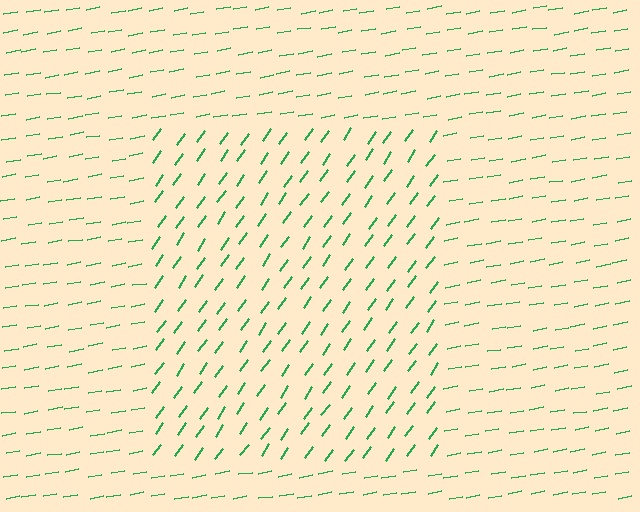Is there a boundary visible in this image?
Yes, there is a texture boundary formed by a change in line orientation.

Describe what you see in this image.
The image is filled with small green line segments. A rectangle region in the image has lines oriented differently from the surrounding lines, creating a visible texture boundary.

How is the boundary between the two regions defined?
The boundary is defined purely by a change in line orientation (approximately 45 degrees difference). All lines are the same color and thickness.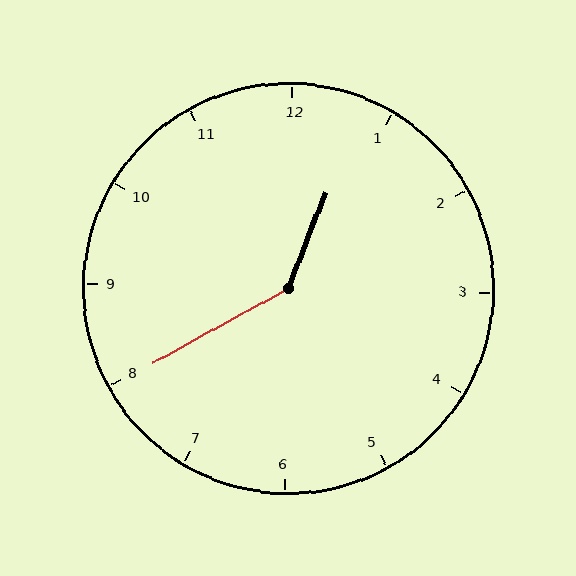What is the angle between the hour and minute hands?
Approximately 140 degrees.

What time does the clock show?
12:40.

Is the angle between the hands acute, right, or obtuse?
It is obtuse.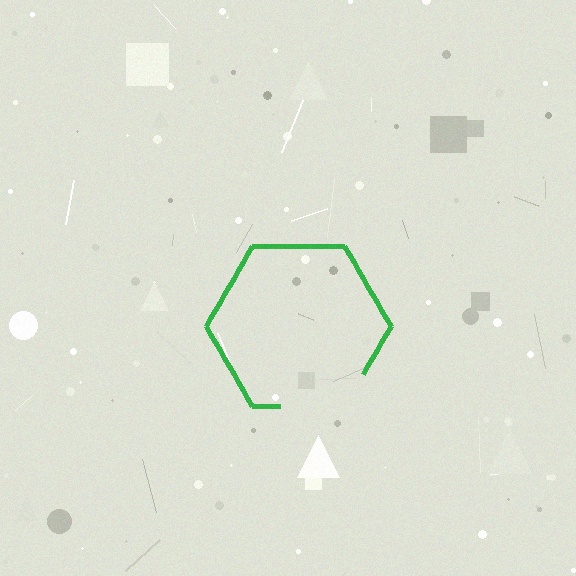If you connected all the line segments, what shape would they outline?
They would outline a hexagon.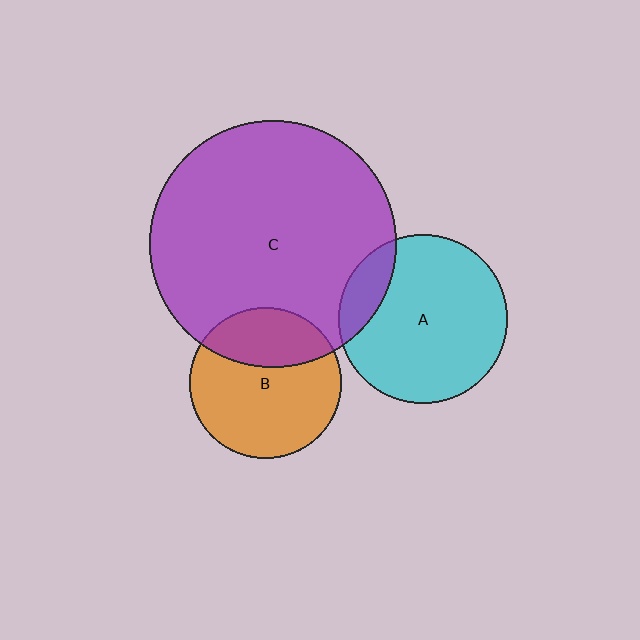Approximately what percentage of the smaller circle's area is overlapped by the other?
Approximately 15%.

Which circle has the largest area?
Circle C (purple).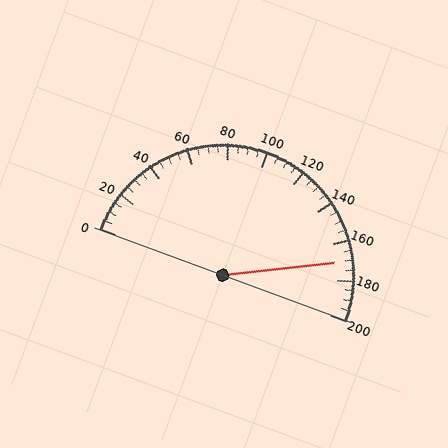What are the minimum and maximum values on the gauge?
The gauge ranges from 0 to 200.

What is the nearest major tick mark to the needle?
The nearest major tick mark is 160.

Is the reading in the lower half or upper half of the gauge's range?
The reading is in the upper half of the range (0 to 200).